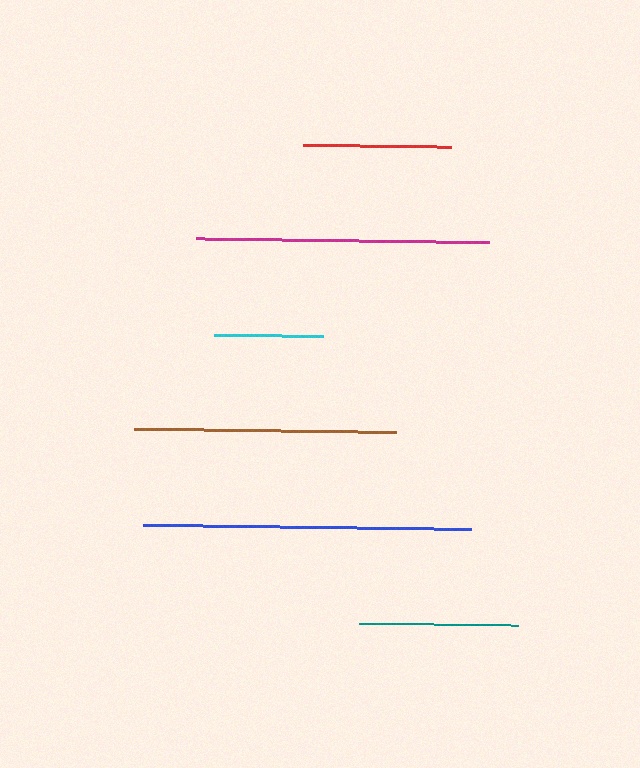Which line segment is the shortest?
The cyan line is the shortest at approximately 109 pixels.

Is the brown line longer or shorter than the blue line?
The blue line is longer than the brown line.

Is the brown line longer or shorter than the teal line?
The brown line is longer than the teal line.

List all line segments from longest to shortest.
From longest to shortest: blue, magenta, brown, teal, red, cyan.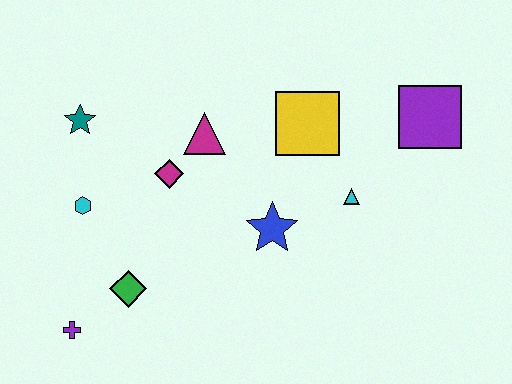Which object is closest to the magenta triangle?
The magenta diamond is closest to the magenta triangle.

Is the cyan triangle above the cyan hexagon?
Yes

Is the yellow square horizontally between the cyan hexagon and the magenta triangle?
No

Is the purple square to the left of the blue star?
No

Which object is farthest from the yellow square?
The purple cross is farthest from the yellow square.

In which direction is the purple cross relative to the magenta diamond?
The purple cross is below the magenta diamond.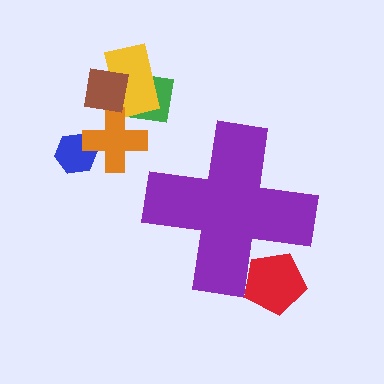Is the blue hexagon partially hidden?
No, the blue hexagon is fully visible.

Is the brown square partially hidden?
No, the brown square is fully visible.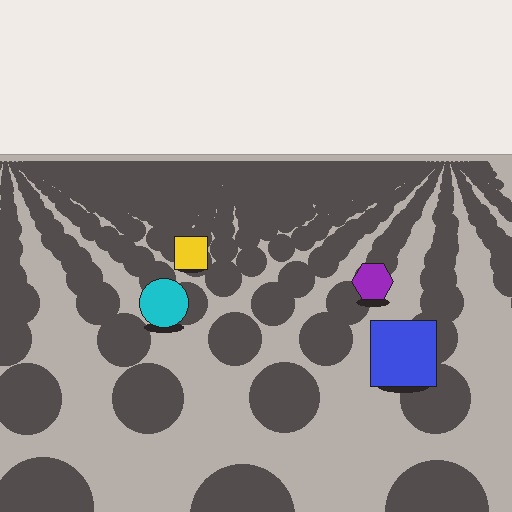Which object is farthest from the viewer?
The yellow square is farthest from the viewer. It appears smaller and the ground texture around it is denser.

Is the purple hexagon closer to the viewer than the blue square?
No. The blue square is closer — you can tell from the texture gradient: the ground texture is coarser near it.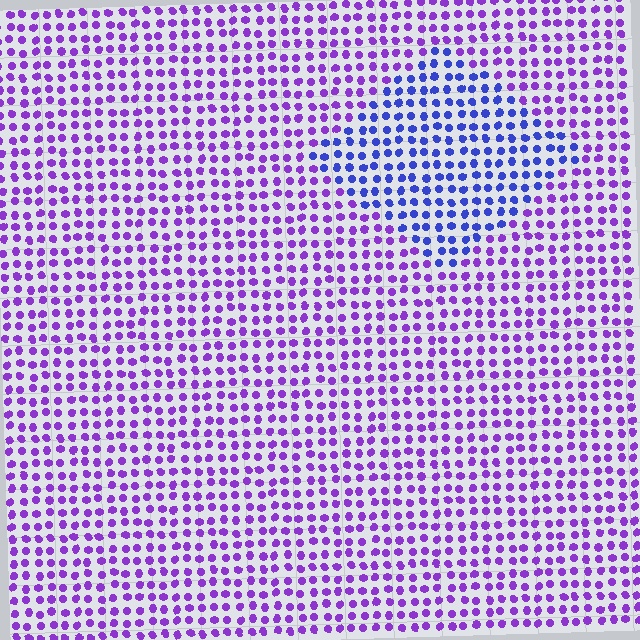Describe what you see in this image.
The image is filled with small purple elements in a uniform arrangement. A diamond-shaped region is visible where the elements are tinted to a slightly different hue, forming a subtle color boundary.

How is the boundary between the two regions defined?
The boundary is defined purely by a slight shift in hue (about 40 degrees). Spacing, size, and orientation are identical on both sides.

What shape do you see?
I see a diamond.